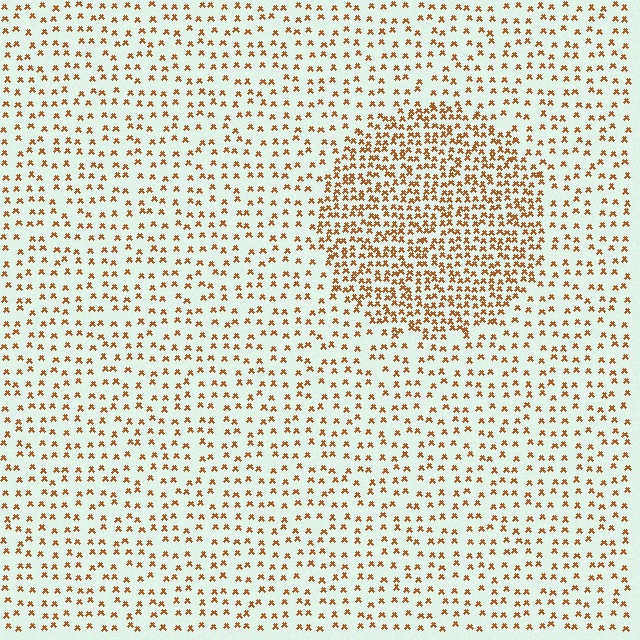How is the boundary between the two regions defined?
The boundary is defined by a change in element density (approximately 2.2x ratio). All elements are the same color, size, and shape.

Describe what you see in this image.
The image contains small brown elements arranged at two different densities. A circle-shaped region is visible where the elements are more densely packed than the surrounding area.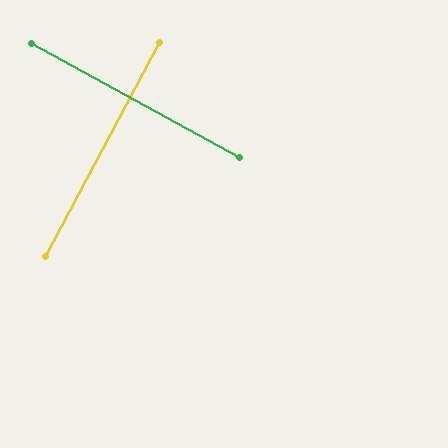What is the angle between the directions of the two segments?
Approximately 89 degrees.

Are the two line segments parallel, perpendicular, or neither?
Perpendicular — they meet at approximately 89°.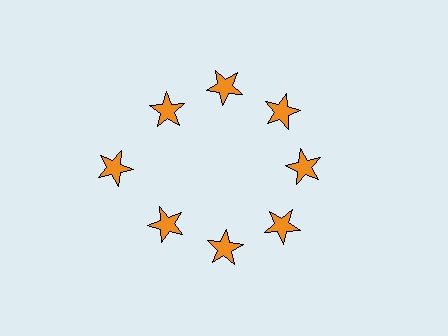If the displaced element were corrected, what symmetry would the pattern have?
It would have 8-fold rotational symmetry — the pattern would map onto itself every 45 degrees.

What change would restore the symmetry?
The symmetry would be restored by moving it inward, back onto the ring so that all 8 stars sit at equal angles and equal distance from the center.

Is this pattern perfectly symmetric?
No. The 8 orange stars are arranged in a ring, but one element near the 9 o'clock position is pushed outward from the center, breaking the 8-fold rotational symmetry.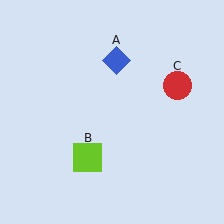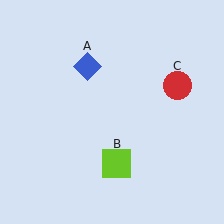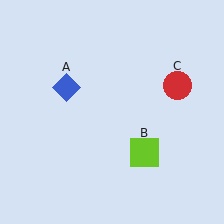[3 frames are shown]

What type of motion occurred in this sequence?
The blue diamond (object A), lime square (object B) rotated counterclockwise around the center of the scene.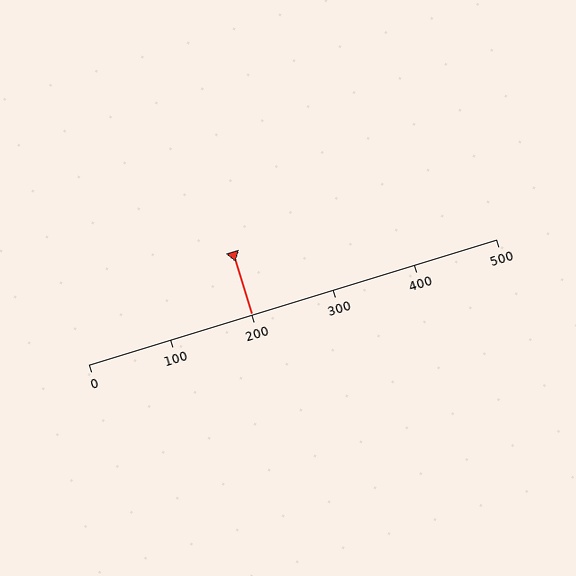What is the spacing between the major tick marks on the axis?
The major ticks are spaced 100 apart.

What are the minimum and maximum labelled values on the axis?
The axis runs from 0 to 500.